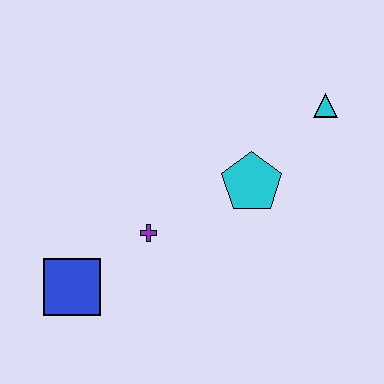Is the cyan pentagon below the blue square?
No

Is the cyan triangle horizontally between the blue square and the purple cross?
No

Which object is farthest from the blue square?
The cyan triangle is farthest from the blue square.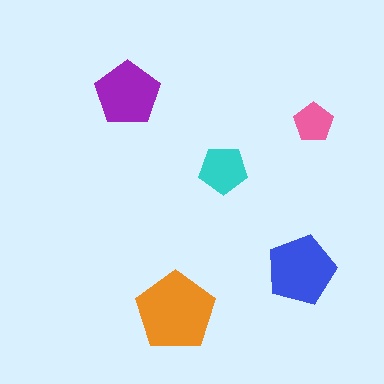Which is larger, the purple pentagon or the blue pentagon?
The blue one.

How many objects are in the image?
There are 5 objects in the image.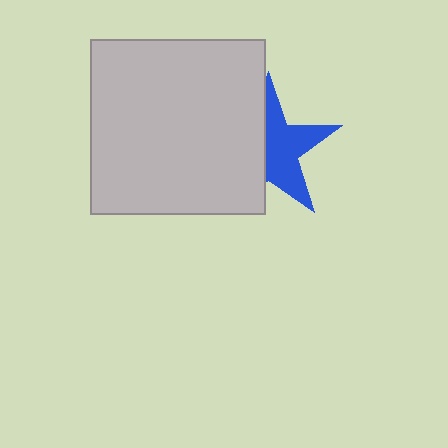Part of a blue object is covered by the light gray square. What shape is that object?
It is a star.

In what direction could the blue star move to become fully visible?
The blue star could move right. That would shift it out from behind the light gray square entirely.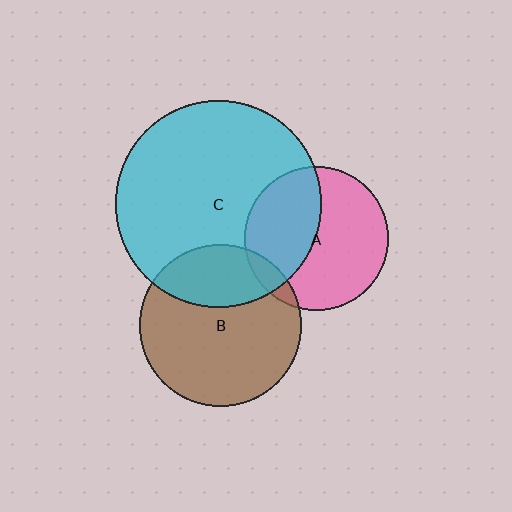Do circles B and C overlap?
Yes.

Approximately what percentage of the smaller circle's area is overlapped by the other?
Approximately 30%.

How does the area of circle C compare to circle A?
Approximately 2.1 times.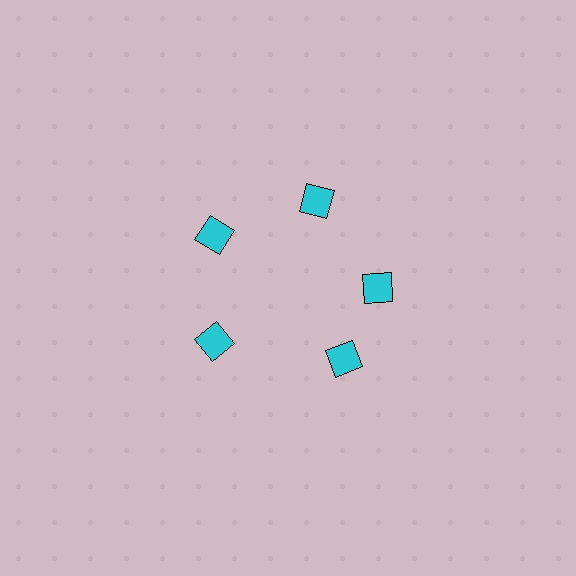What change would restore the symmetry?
The symmetry would be restored by rotating it back into even spacing with its neighbors so that all 5 squares sit at equal angles and equal distance from the center.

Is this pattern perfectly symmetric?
No. The 5 cyan squares are arranged in a ring, but one element near the 5 o'clock position is rotated out of alignment along the ring, breaking the 5-fold rotational symmetry.